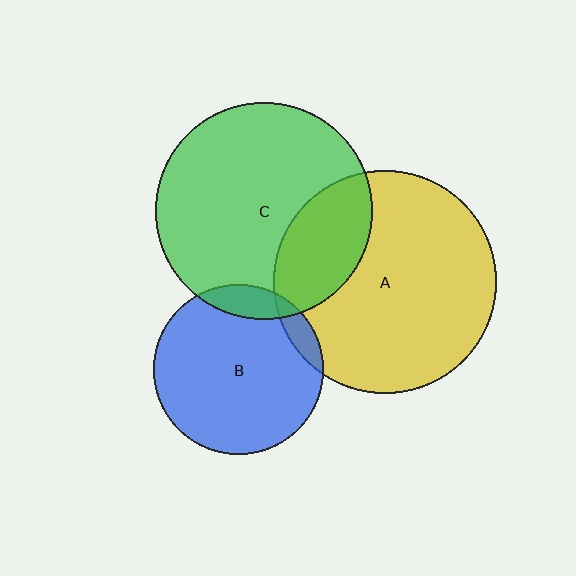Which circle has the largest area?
Circle A (yellow).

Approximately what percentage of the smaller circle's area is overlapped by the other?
Approximately 5%.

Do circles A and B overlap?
Yes.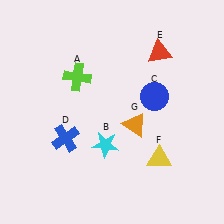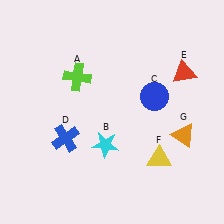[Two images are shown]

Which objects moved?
The objects that moved are: the red triangle (E), the orange triangle (G).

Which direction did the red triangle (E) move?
The red triangle (E) moved right.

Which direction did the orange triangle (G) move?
The orange triangle (G) moved right.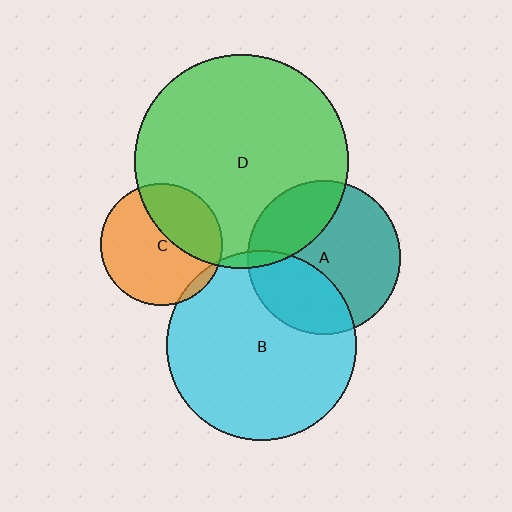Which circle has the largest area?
Circle D (green).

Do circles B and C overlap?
Yes.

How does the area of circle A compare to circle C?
Approximately 1.6 times.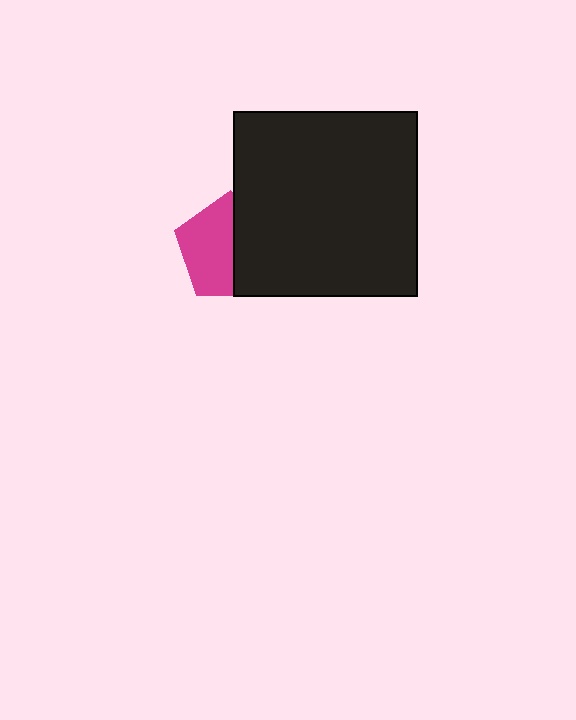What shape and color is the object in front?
The object in front is a black square.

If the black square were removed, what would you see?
You would see the complete magenta pentagon.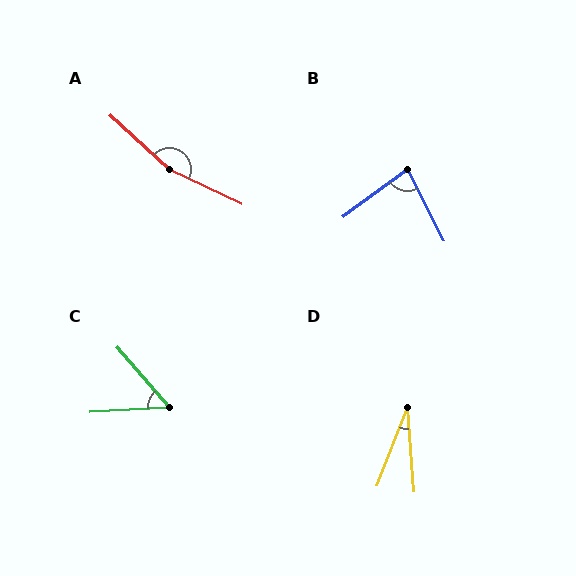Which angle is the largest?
A, at approximately 163 degrees.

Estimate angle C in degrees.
Approximately 53 degrees.